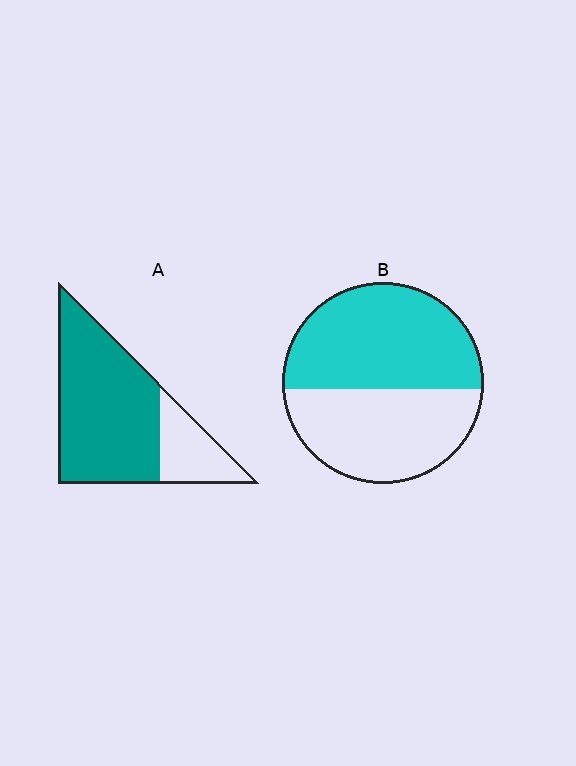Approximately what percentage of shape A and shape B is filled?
A is approximately 75% and B is approximately 55%.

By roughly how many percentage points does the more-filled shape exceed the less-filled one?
By roughly 20 percentage points (A over B).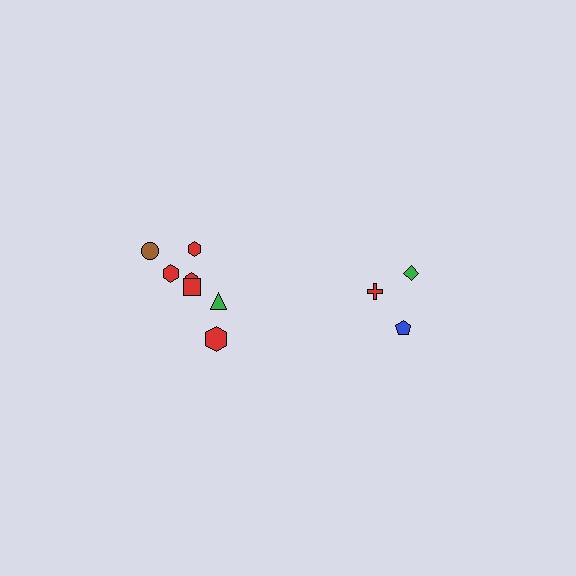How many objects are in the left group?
There are 7 objects.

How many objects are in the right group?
There are 3 objects.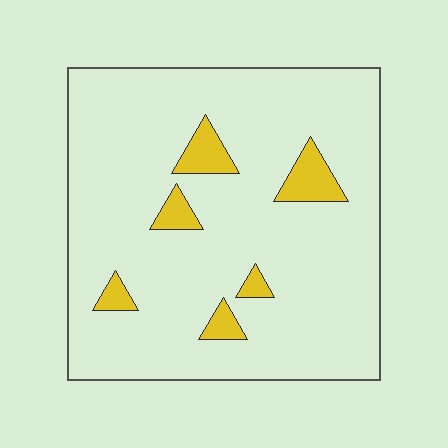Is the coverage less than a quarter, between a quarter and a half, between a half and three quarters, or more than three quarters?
Less than a quarter.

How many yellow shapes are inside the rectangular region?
6.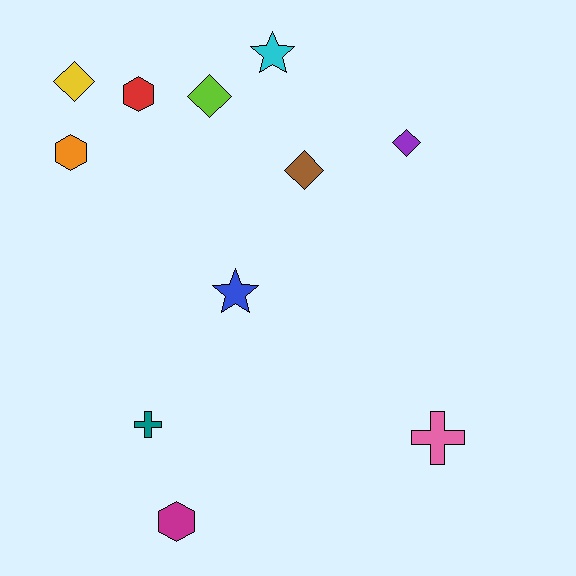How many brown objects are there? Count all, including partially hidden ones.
There is 1 brown object.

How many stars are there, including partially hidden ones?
There are 2 stars.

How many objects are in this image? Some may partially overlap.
There are 11 objects.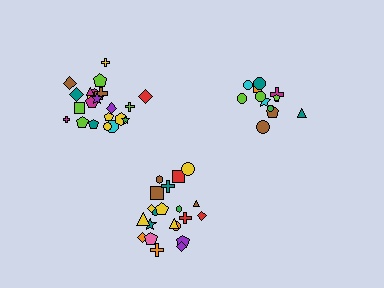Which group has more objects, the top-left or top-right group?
The top-left group.